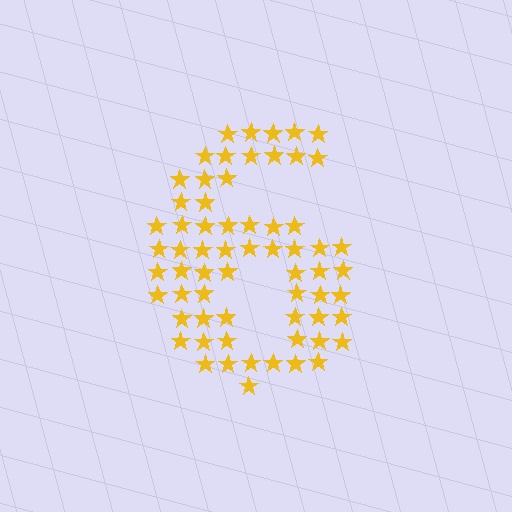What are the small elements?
The small elements are stars.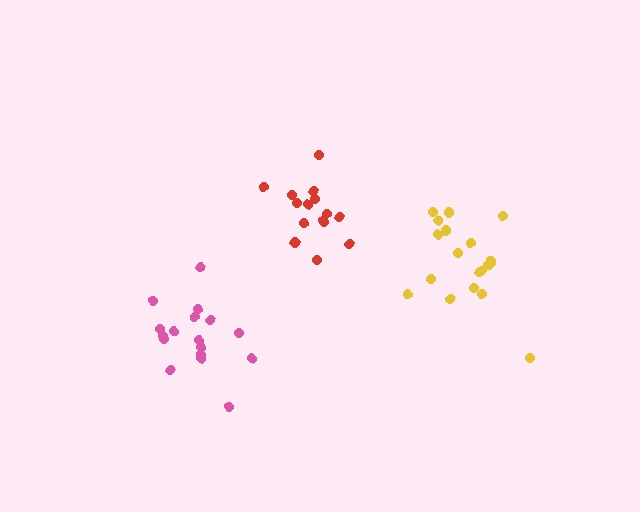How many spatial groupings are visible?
There are 3 spatial groupings.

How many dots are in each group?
Group 1: 19 dots, Group 2: 16 dots, Group 3: 17 dots (52 total).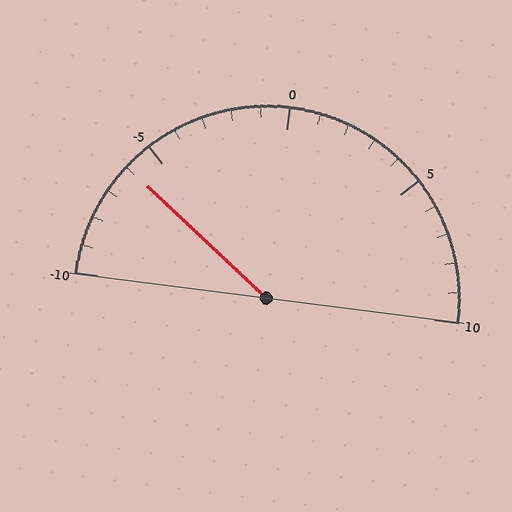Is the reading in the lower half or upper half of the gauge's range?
The reading is in the lower half of the range (-10 to 10).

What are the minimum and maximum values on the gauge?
The gauge ranges from -10 to 10.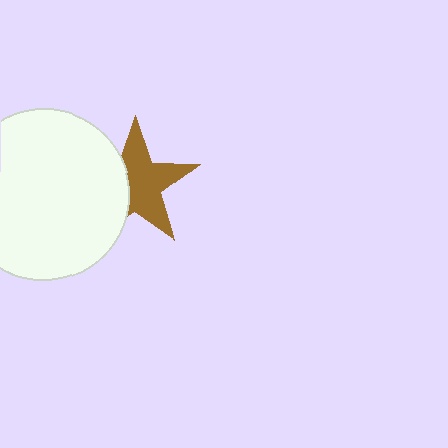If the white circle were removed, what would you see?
You would see the complete brown star.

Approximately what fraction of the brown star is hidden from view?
Roughly 38% of the brown star is hidden behind the white circle.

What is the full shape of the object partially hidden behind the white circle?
The partially hidden object is a brown star.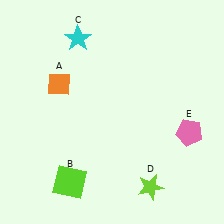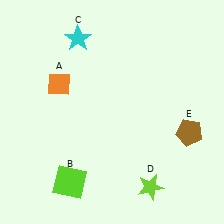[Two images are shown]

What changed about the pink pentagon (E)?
In Image 1, E is pink. In Image 2, it changed to brown.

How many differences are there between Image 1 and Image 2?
There is 1 difference between the two images.